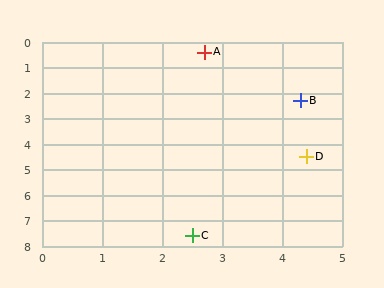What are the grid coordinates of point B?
Point B is at approximately (4.3, 2.3).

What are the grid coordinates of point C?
Point C is at approximately (2.5, 7.6).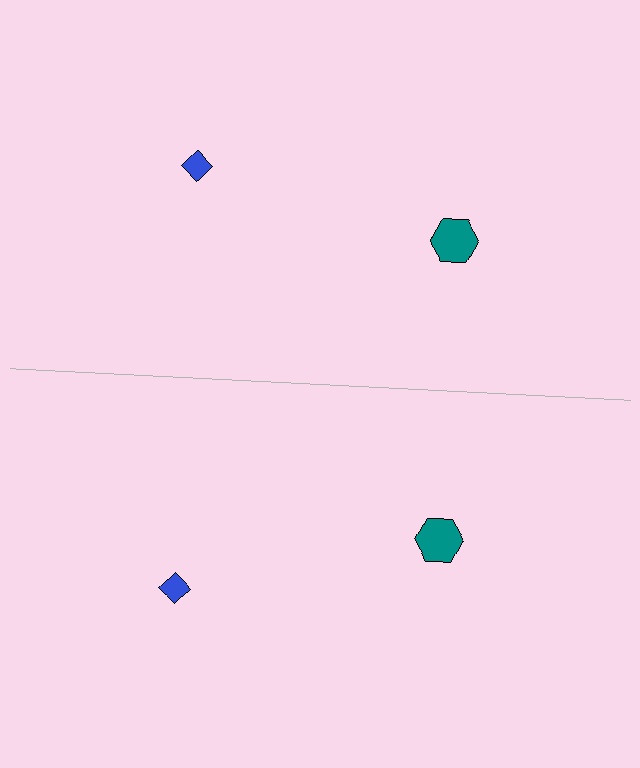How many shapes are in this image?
There are 4 shapes in this image.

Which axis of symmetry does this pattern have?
The pattern has a horizontal axis of symmetry running through the center of the image.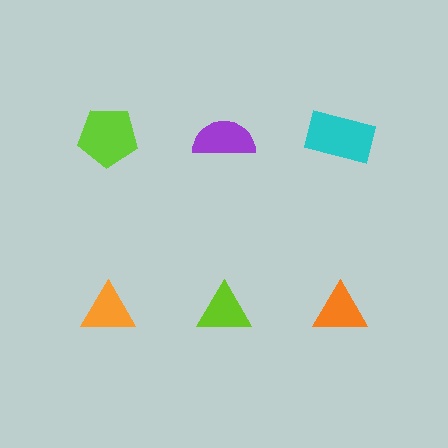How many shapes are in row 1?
3 shapes.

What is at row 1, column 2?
A purple semicircle.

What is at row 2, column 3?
An orange triangle.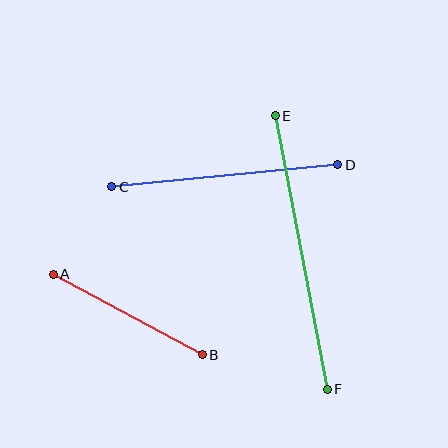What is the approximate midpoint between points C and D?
The midpoint is at approximately (225, 176) pixels.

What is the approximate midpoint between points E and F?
The midpoint is at approximately (301, 253) pixels.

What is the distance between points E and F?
The distance is approximately 278 pixels.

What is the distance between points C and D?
The distance is approximately 227 pixels.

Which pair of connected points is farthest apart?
Points E and F are farthest apart.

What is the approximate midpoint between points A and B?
The midpoint is at approximately (128, 315) pixels.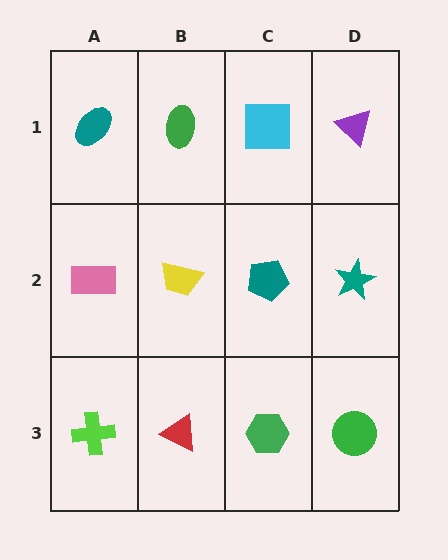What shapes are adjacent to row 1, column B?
A yellow trapezoid (row 2, column B), a teal ellipse (row 1, column A), a cyan square (row 1, column C).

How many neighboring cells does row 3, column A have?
2.